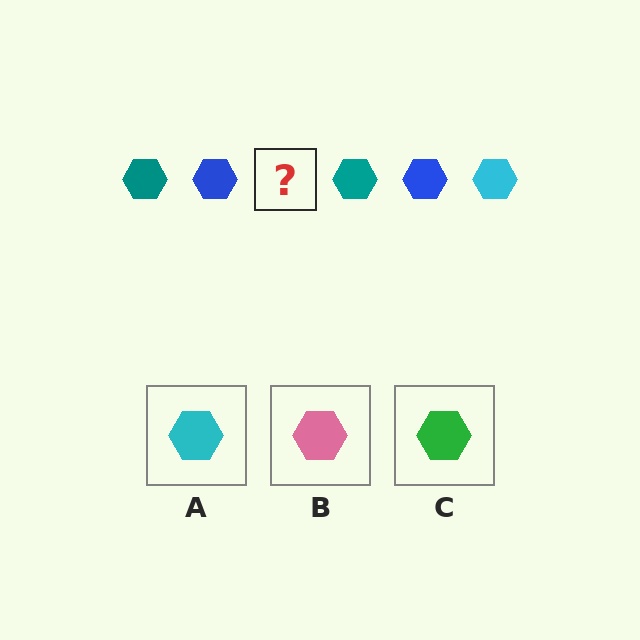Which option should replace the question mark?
Option A.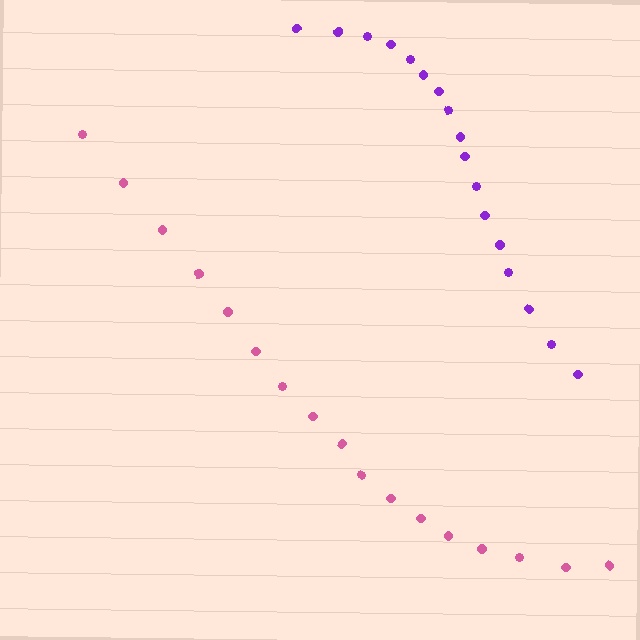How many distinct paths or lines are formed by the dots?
There are 2 distinct paths.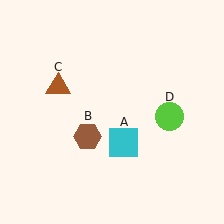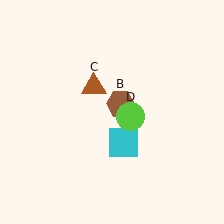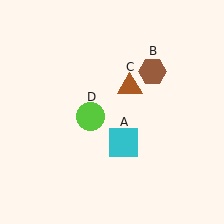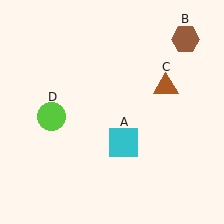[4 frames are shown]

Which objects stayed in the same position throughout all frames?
Cyan square (object A) remained stationary.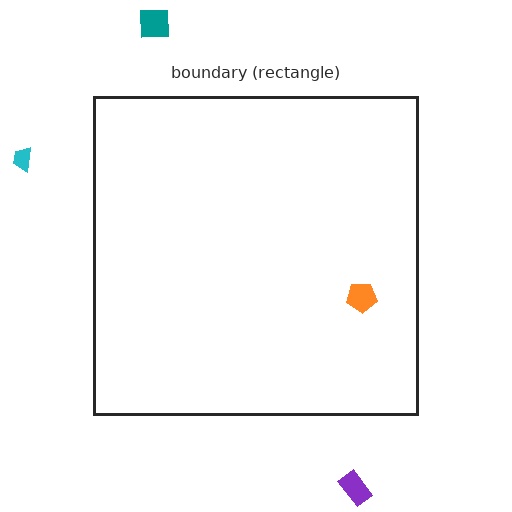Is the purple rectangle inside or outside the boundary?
Outside.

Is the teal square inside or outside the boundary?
Outside.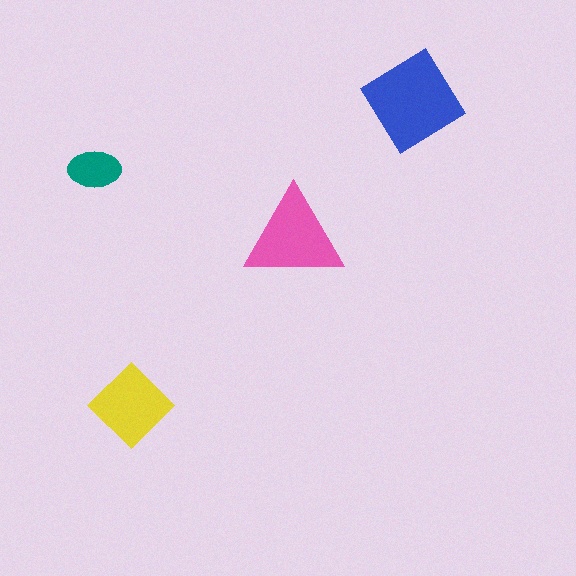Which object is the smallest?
The teal ellipse.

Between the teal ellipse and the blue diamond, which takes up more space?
The blue diamond.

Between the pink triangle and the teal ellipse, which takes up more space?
The pink triangle.